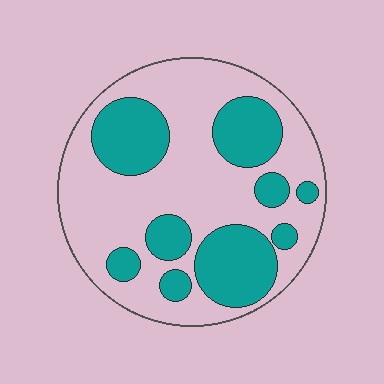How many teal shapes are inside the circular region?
9.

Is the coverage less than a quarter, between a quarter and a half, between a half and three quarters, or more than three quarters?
Between a quarter and a half.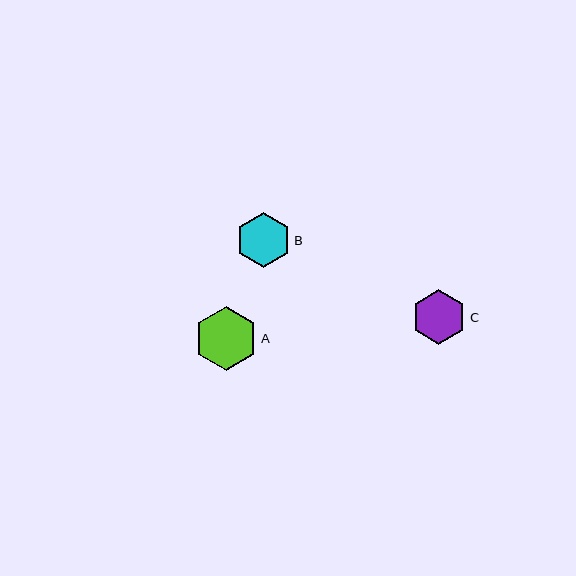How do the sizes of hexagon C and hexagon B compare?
Hexagon C and hexagon B are approximately the same size.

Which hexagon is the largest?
Hexagon A is the largest with a size of approximately 64 pixels.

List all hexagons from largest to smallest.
From largest to smallest: A, C, B.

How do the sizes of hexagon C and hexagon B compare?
Hexagon C and hexagon B are approximately the same size.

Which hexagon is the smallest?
Hexagon B is the smallest with a size of approximately 55 pixels.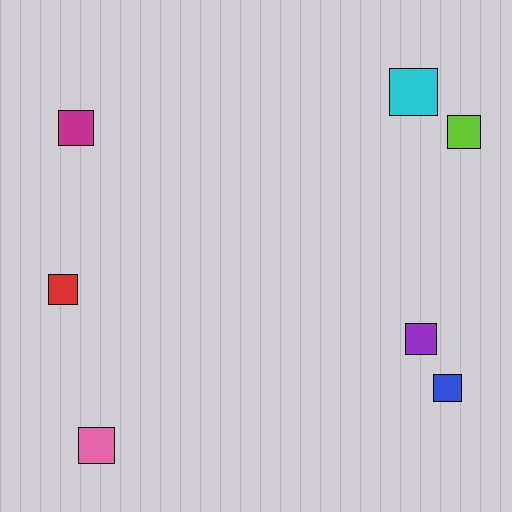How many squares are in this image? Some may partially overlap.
There are 7 squares.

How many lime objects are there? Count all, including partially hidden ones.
There is 1 lime object.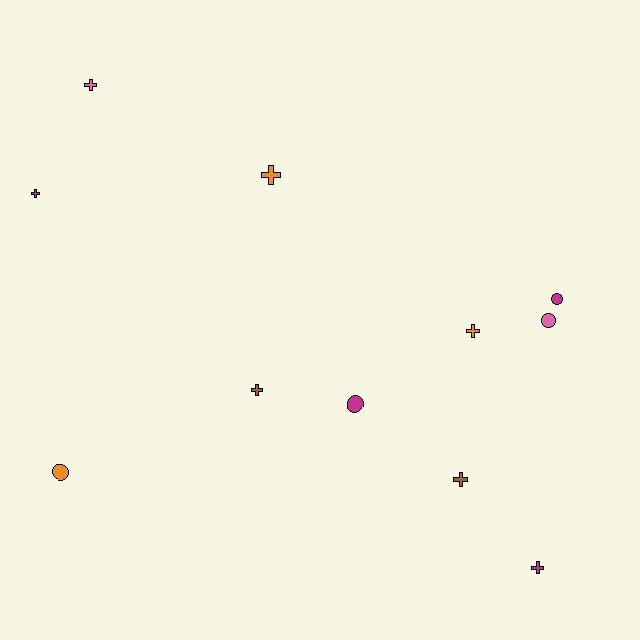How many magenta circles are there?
There are 2 magenta circles.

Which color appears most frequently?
Magenta, with 4 objects.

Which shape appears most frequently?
Cross, with 7 objects.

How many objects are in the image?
There are 11 objects.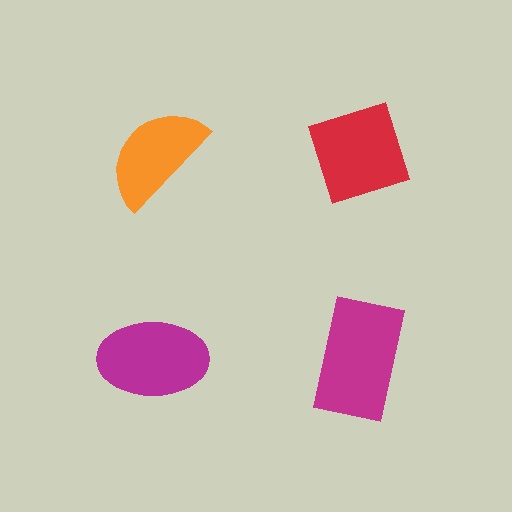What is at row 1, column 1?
An orange semicircle.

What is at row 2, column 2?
A magenta rectangle.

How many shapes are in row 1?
2 shapes.